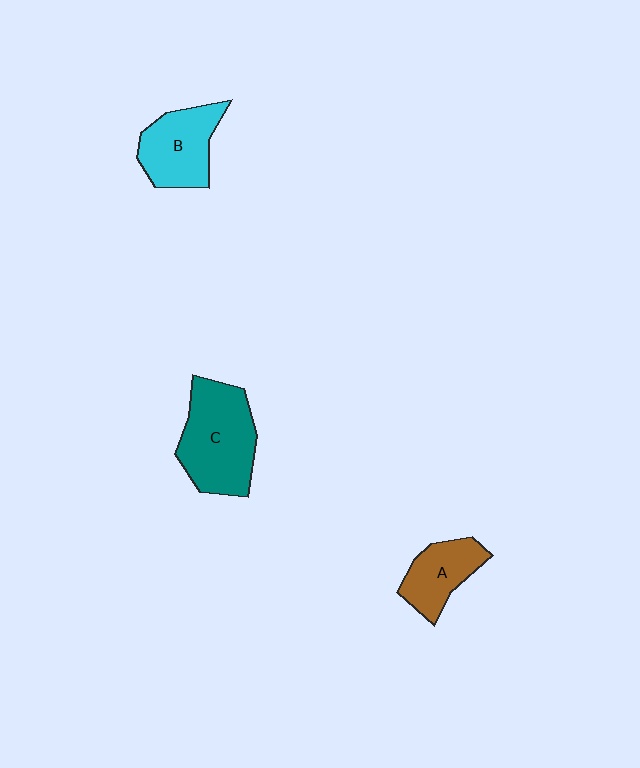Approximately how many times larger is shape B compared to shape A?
Approximately 1.3 times.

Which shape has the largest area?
Shape C (teal).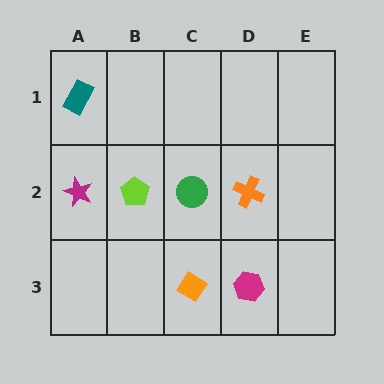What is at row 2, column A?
A magenta star.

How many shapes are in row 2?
4 shapes.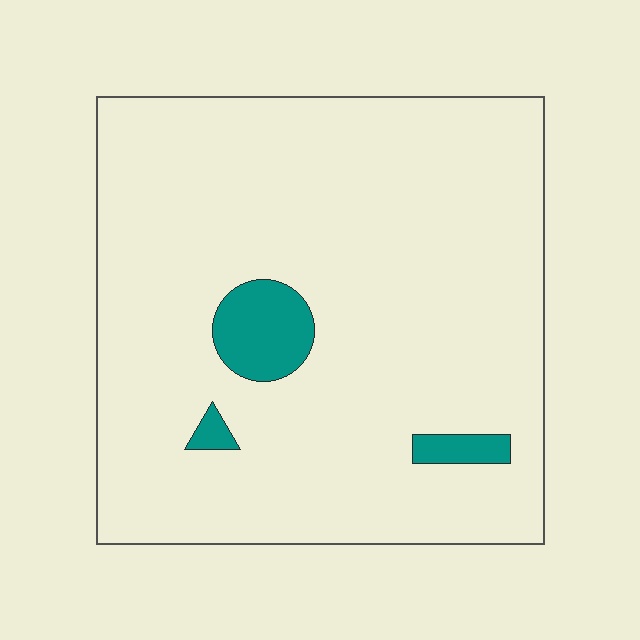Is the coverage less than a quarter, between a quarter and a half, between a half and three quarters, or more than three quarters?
Less than a quarter.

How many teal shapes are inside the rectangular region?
3.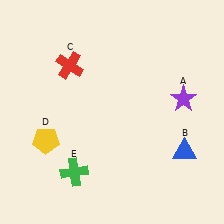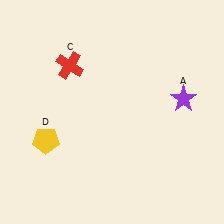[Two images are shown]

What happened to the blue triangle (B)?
The blue triangle (B) was removed in Image 2. It was in the bottom-right area of Image 1.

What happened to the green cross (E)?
The green cross (E) was removed in Image 2. It was in the bottom-left area of Image 1.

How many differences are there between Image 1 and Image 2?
There are 2 differences between the two images.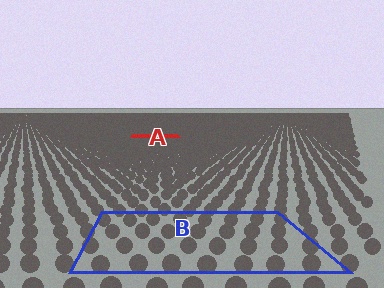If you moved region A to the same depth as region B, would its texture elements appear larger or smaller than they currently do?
They would appear larger. At a closer depth, the same texture elements are projected at a bigger on-screen size.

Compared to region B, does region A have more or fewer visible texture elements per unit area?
Region A has more texture elements per unit area — they are packed more densely because it is farther away.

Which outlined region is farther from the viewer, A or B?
Region A is farther from the viewer — the texture elements inside it appear smaller and more densely packed.